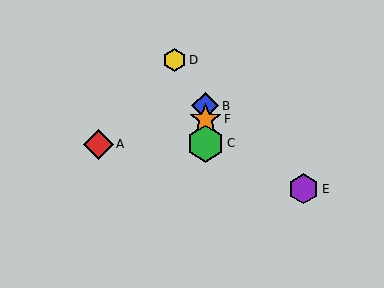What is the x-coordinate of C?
Object C is at x≈205.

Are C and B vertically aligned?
Yes, both are at x≈205.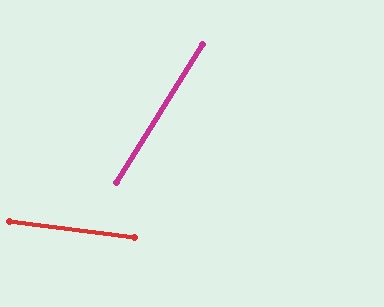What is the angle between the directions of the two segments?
Approximately 65 degrees.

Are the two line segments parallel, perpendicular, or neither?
Neither parallel nor perpendicular — they differ by about 65°.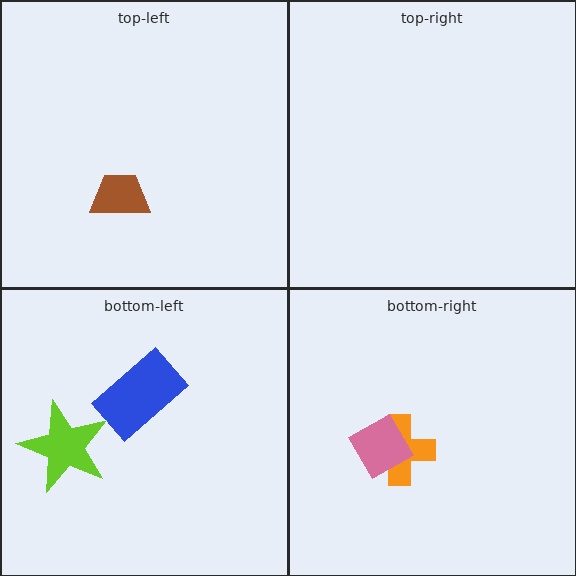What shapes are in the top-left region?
The brown trapezoid.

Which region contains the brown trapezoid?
The top-left region.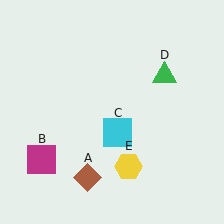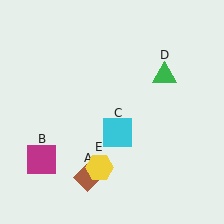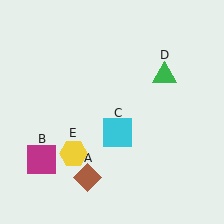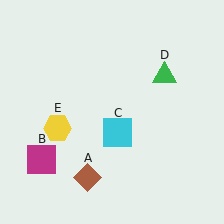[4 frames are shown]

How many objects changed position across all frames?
1 object changed position: yellow hexagon (object E).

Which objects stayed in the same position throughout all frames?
Brown diamond (object A) and magenta square (object B) and cyan square (object C) and green triangle (object D) remained stationary.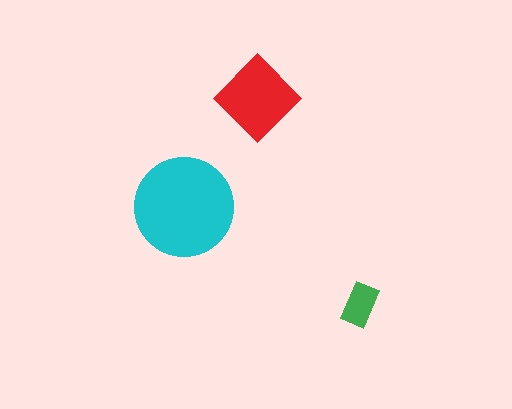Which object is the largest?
The cyan circle.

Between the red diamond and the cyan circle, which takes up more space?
The cyan circle.